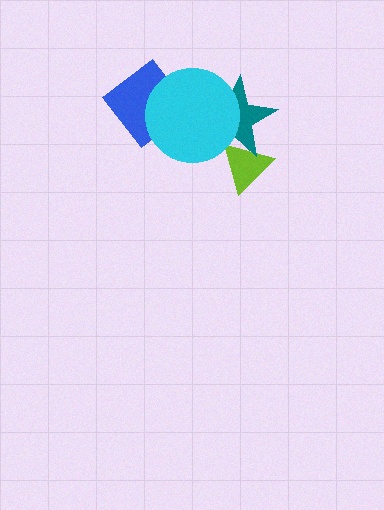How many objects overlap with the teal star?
2 objects overlap with the teal star.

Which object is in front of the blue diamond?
The cyan circle is in front of the blue diamond.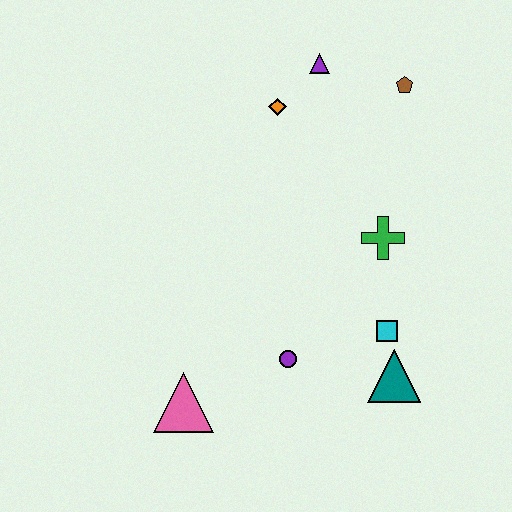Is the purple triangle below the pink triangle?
No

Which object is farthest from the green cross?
The pink triangle is farthest from the green cross.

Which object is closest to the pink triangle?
The purple circle is closest to the pink triangle.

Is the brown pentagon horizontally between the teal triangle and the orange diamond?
No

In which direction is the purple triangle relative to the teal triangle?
The purple triangle is above the teal triangle.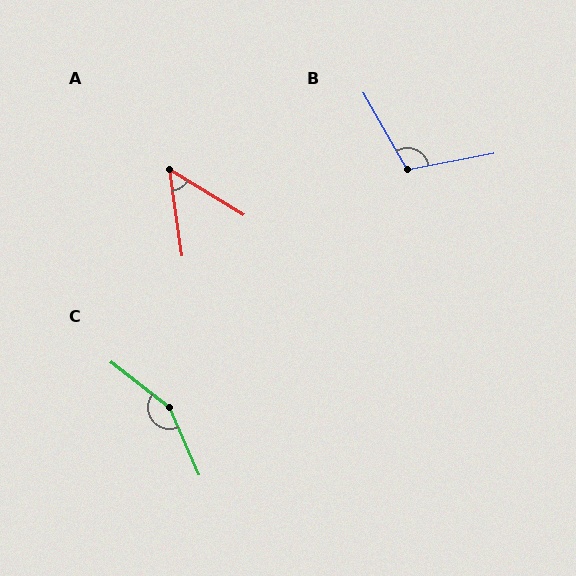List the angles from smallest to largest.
A (50°), B (109°), C (152°).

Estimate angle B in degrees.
Approximately 109 degrees.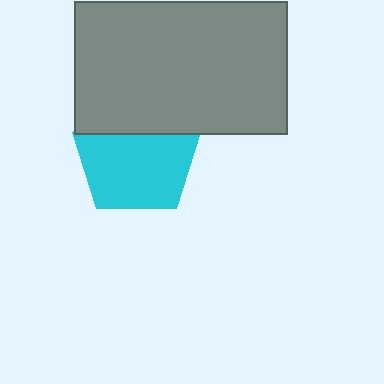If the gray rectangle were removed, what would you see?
You would see the complete cyan pentagon.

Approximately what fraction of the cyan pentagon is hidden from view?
Roughly 31% of the cyan pentagon is hidden behind the gray rectangle.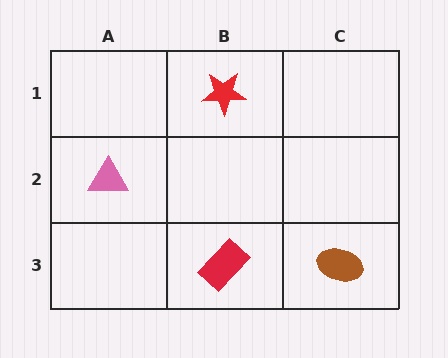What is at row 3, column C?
A brown ellipse.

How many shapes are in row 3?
2 shapes.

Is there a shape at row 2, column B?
No, that cell is empty.